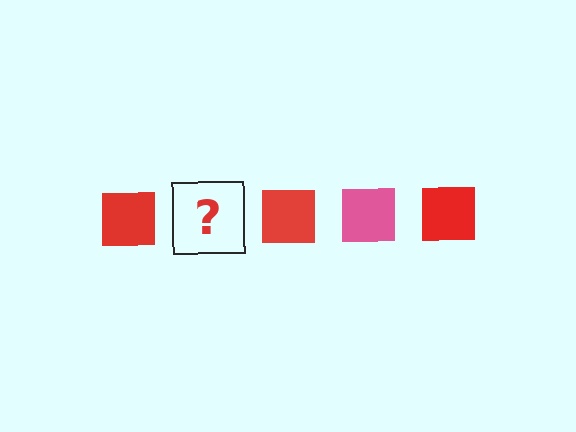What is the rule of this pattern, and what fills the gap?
The rule is that the pattern cycles through red, pink squares. The gap should be filled with a pink square.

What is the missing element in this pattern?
The missing element is a pink square.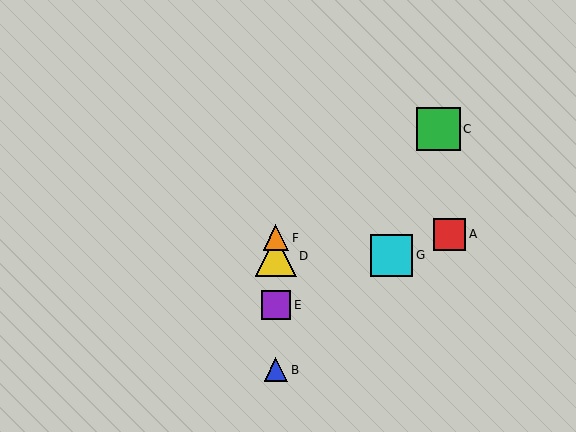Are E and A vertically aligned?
No, E is at x≈276 and A is at x≈449.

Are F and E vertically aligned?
Yes, both are at x≈276.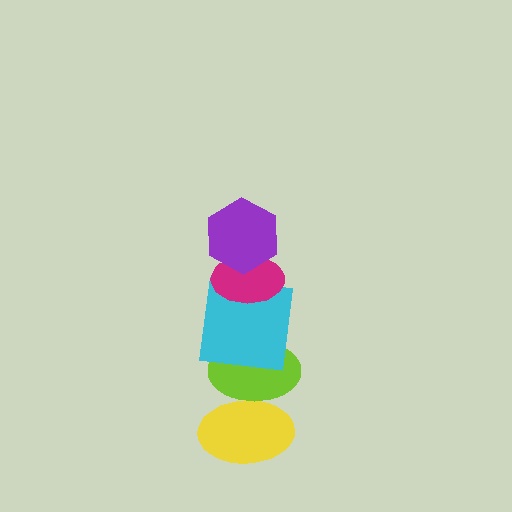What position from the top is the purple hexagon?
The purple hexagon is 1st from the top.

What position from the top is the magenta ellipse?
The magenta ellipse is 2nd from the top.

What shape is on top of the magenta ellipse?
The purple hexagon is on top of the magenta ellipse.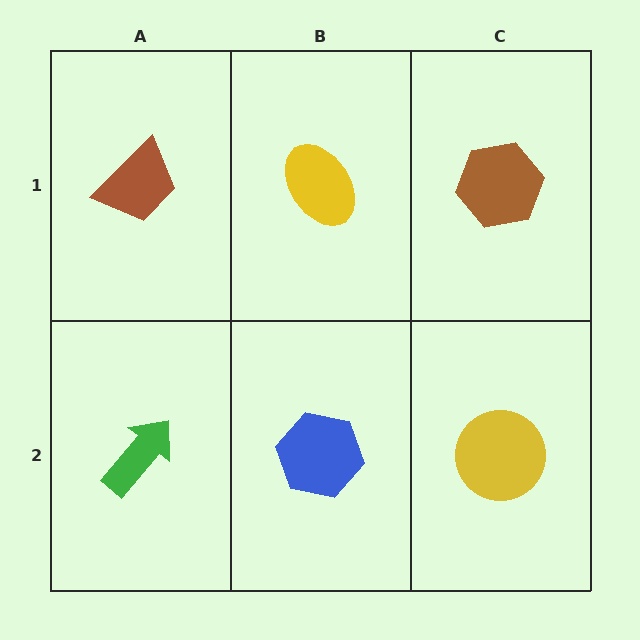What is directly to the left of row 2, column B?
A green arrow.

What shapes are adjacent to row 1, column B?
A blue hexagon (row 2, column B), a brown trapezoid (row 1, column A), a brown hexagon (row 1, column C).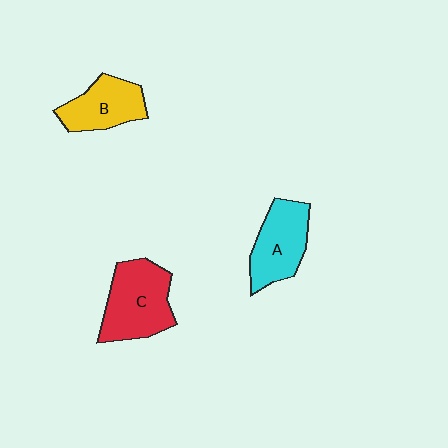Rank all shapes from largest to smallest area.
From largest to smallest: C (red), A (cyan), B (yellow).